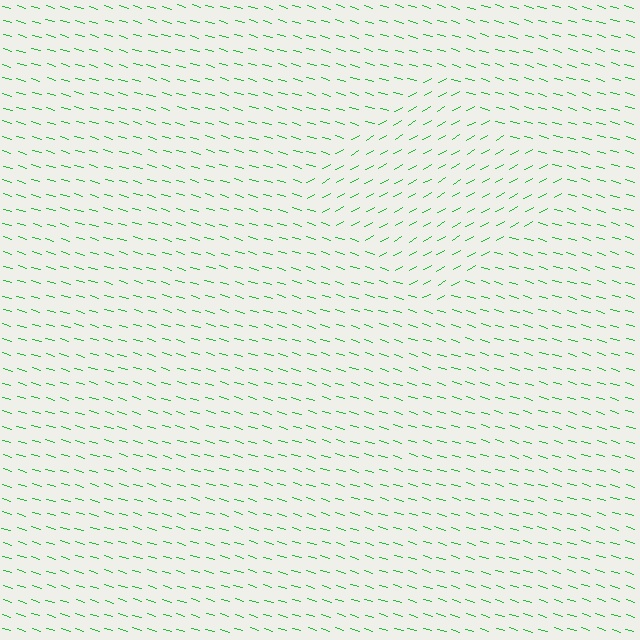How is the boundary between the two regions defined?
The boundary is defined purely by a change in line orientation (approximately 45 degrees difference). All lines are the same color and thickness.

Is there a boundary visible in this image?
Yes, there is a texture boundary formed by a change in line orientation.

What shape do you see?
I see a diamond.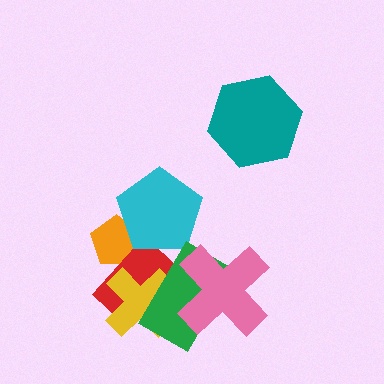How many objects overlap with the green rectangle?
3 objects overlap with the green rectangle.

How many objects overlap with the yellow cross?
2 objects overlap with the yellow cross.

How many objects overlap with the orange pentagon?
2 objects overlap with the orange pentagon.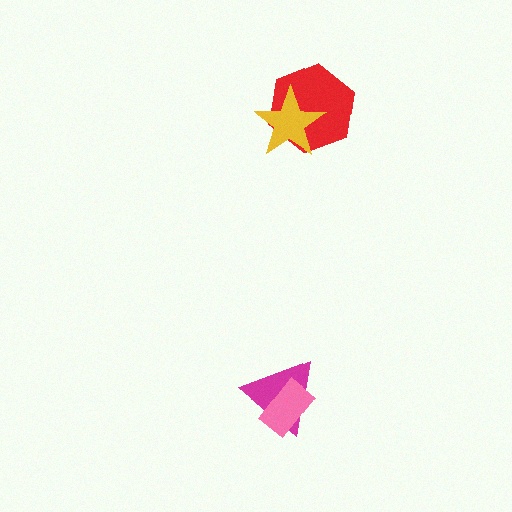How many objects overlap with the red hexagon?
1 object overlaps with the red hexagon.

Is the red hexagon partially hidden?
Yes, it is partially covered by another shape.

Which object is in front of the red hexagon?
The yellow star is in front of the red hexagon.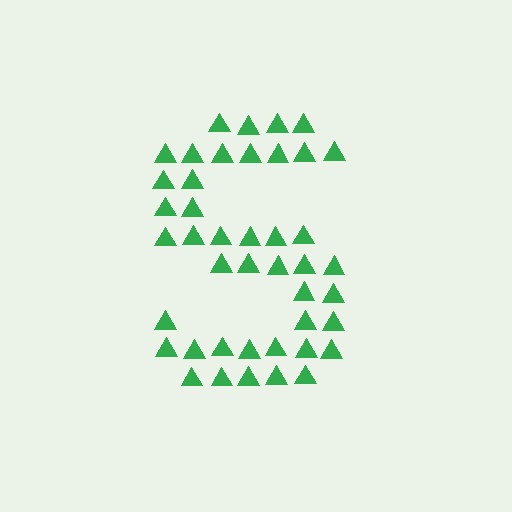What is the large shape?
The large shape is the letter S.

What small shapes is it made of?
It is made of small triangles.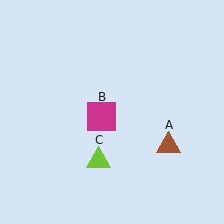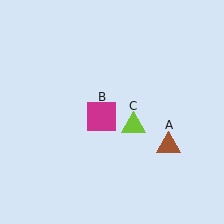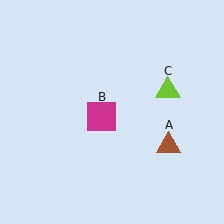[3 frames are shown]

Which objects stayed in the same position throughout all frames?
Brown triangle (object A) and magenta square (object B) remained stationary.